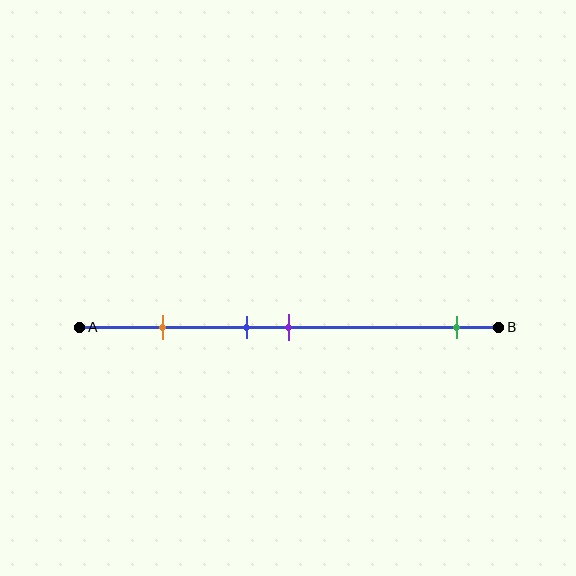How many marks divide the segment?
There are 4 marks dividing the segment.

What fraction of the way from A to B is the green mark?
The green mark is approximately 90% (0.9) of the way from A to B.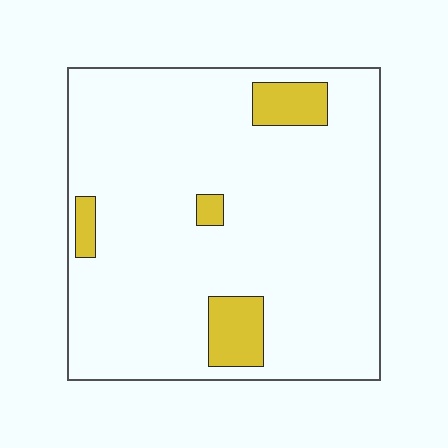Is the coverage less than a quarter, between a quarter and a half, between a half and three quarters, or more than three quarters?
Less than a quarter.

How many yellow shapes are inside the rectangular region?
4.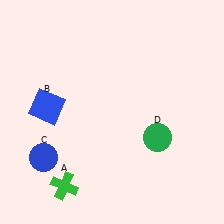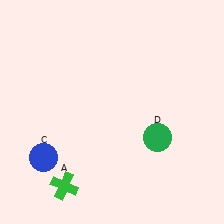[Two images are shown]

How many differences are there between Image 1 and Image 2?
There is 1 difference between the two images.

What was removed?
The blue square (B) was removed in Image 2.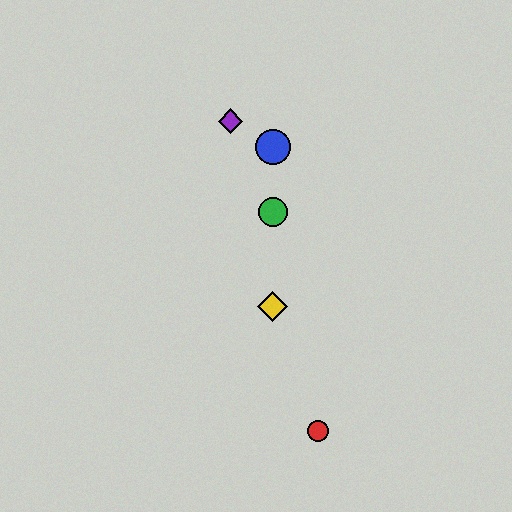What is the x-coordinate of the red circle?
The red circle is at x≈318.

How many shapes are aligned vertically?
3 shapes (the blue circle, the green circle, the yellow diamond) are aligned vertically.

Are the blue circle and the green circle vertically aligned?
Yes, both are at x≈273.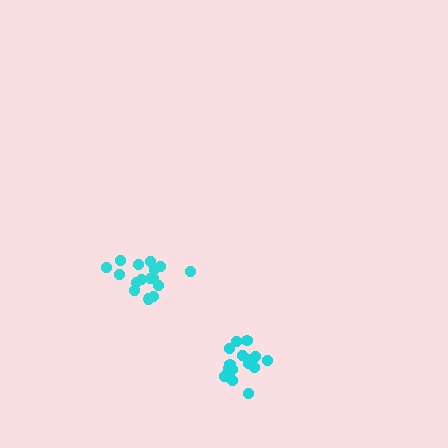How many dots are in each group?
Group 1: 15 dots, Group 2: 16 dots (31 total).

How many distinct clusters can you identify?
There are 2 distinct clusters.